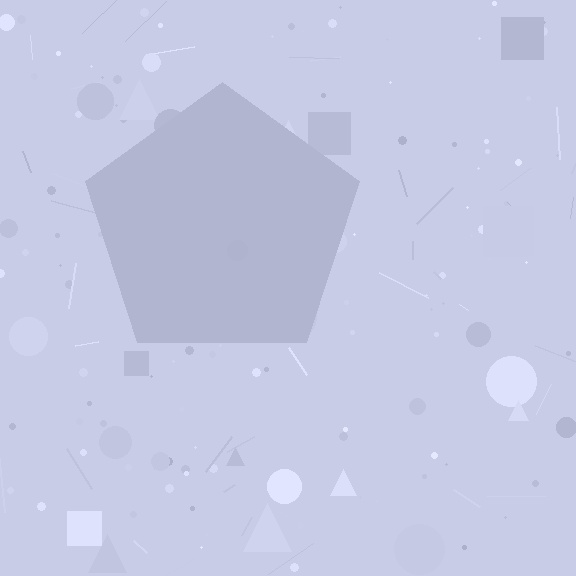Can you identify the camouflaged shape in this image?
The camouflaged shape is a pentagon.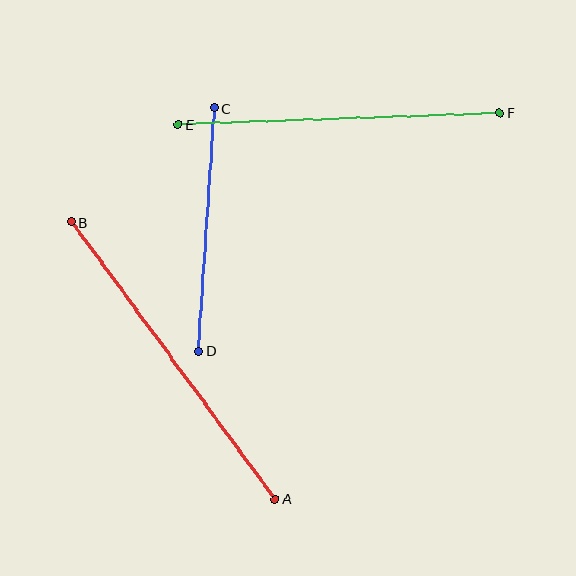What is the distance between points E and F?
The distance is approximately 322 pixels.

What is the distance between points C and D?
The distance is approximately 244 pixels.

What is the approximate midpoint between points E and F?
The midpoint is at approximately (339, 119) pixels.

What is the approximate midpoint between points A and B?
The midpoint is at approximately (173, 361) pixels.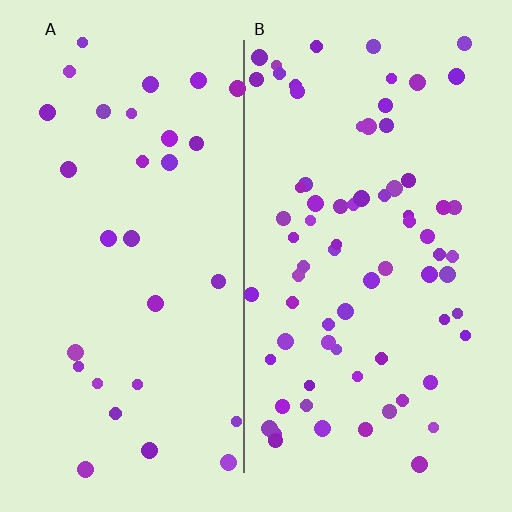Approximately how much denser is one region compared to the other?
Approximately 2.4× — region B over region A.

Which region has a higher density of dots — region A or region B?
B (the right).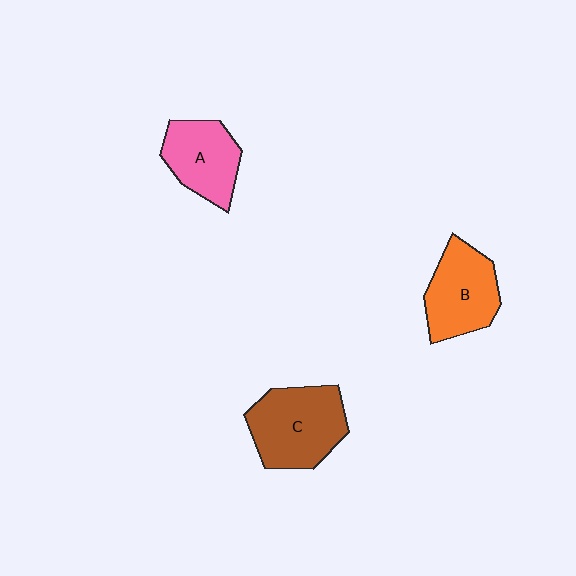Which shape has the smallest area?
Shape A (pink).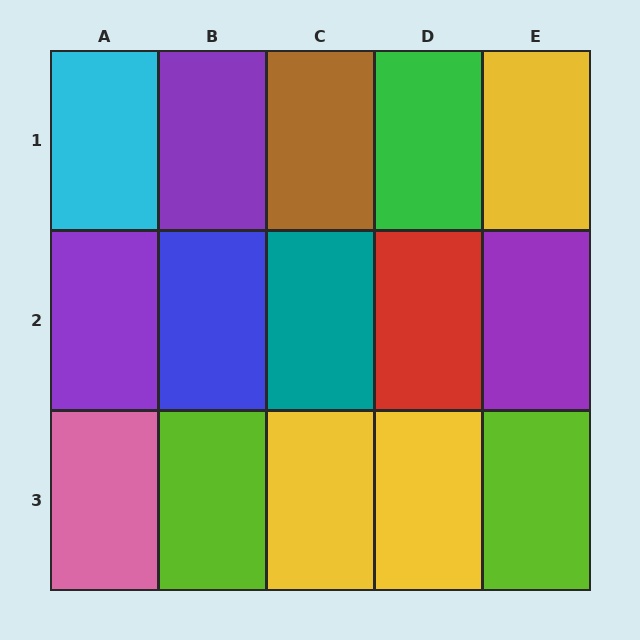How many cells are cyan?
1 cell is cyan.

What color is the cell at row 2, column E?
Purple.